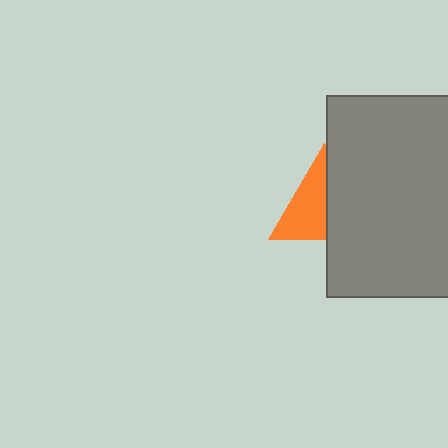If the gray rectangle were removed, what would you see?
You would see the complete orange triangle.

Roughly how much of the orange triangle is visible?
About half of it is visible (roughly 52%).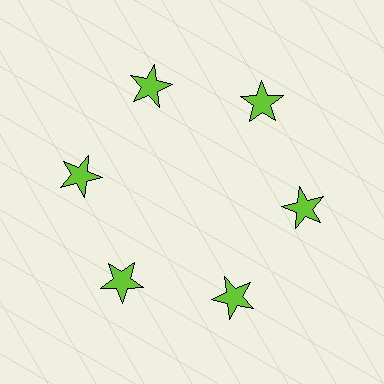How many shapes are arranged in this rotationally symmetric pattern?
There are 6 shapes, arranged in 6 groups of 1.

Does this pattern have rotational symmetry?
Yes, this pattern has 6-fold rotational symmetry. It looks the same after rotating 60 degrees around the center.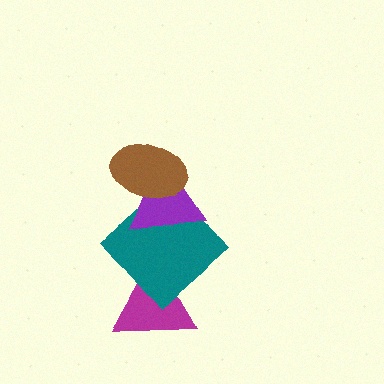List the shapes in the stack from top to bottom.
From top to bottom: the brown ellipse, the purple triangle, the teal diamond, the magenta triangle.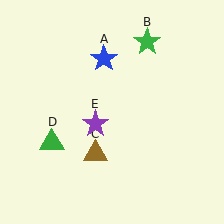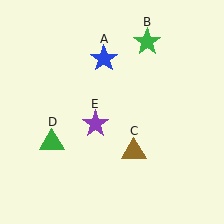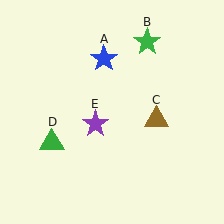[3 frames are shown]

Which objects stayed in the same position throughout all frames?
Blue star (object A) and green star (object B) and green triangle (object D) and purple star (object E) remained stationary.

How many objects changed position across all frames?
1 object changed position: brown triangle (object C).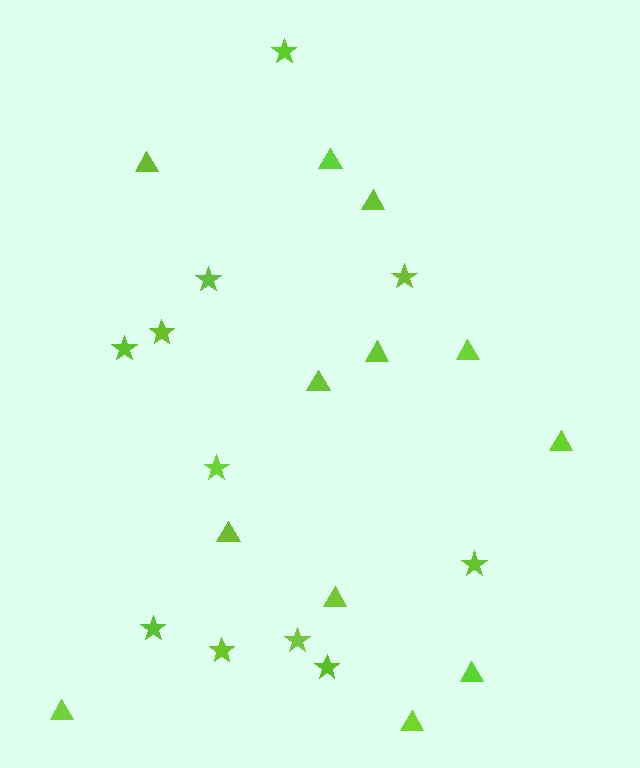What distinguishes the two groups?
There are 2 groups: one group of stars (11) and one group of triangles (12).